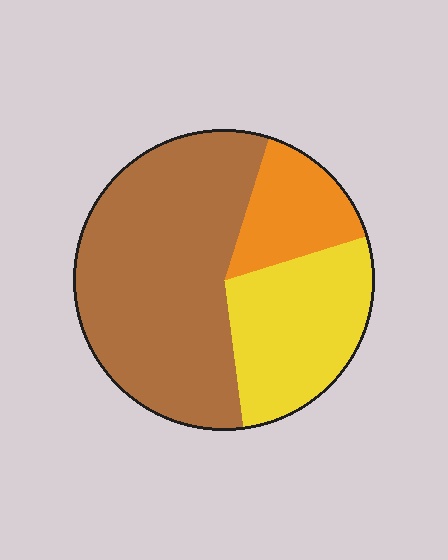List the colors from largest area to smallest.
From largest to smallest: brown, yellow, orange.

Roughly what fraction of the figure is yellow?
Yellow takes up about one quarter (1/4) of the figure.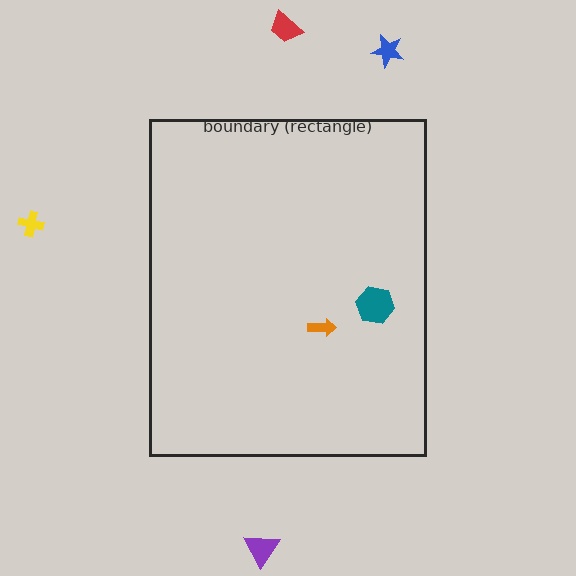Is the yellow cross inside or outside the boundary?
Outside.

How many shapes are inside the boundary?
2 inside, 4 outside.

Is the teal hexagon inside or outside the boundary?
Inside.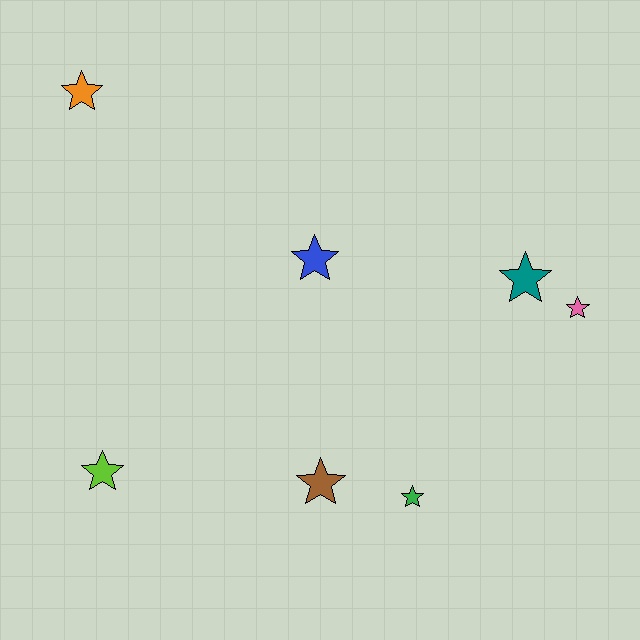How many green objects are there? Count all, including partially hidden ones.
There is 1 green object.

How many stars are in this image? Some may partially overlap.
There are 7 stars.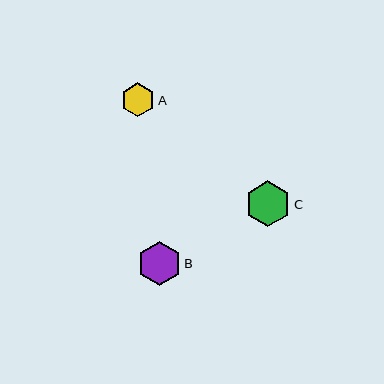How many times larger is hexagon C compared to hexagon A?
Hexagon C is approximately 1.3 times the size of hexagon A.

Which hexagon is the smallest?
Hexagon A is the smallest with a size of approximately 34 pixels.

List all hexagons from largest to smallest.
From largest to smallest: C, B, A.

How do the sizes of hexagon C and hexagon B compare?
Hexagon C and hexagon B are approximately the same size.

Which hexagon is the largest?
Hexagon C is the largest with a size of approximately 46 pixels.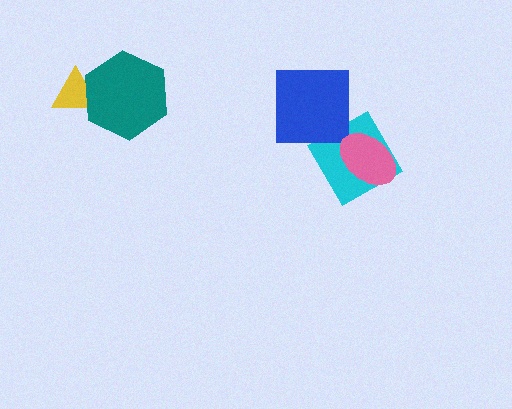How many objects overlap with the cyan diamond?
2 objects overlap with the cyan diamond.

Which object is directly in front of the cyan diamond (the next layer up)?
The blue square is directly in front of the cyan diamond.